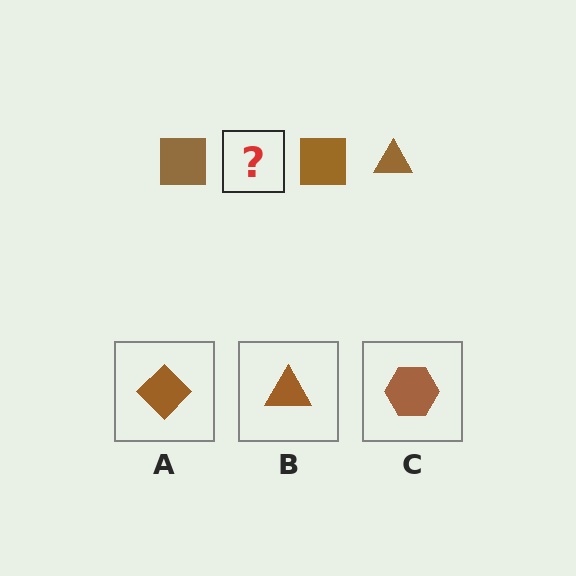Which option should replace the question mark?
Option B.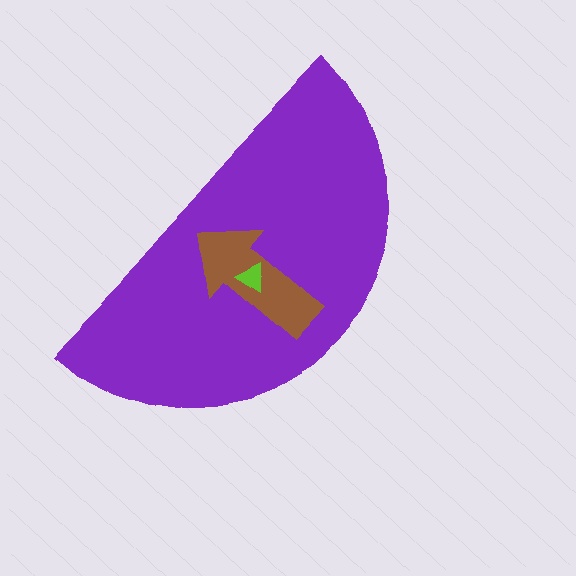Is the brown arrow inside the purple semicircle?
Yes.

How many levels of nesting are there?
3.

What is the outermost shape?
The purple semicircle.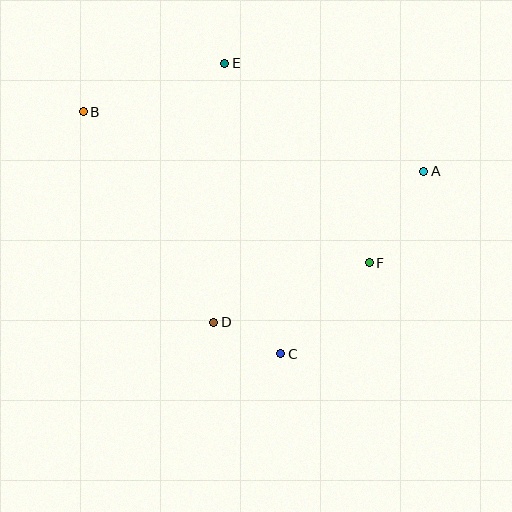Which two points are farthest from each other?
Points A and B are farthest from each other.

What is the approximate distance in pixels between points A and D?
The distance between A and D is approximately 258 pixels.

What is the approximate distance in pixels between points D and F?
The distance between D and F is approximately 166 pixels.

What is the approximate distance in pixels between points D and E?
The distance between D and E is approximately 259 pixels.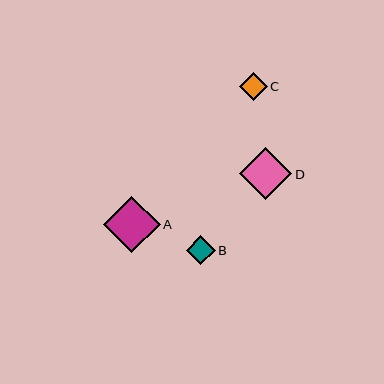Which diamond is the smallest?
Diamond C is the smallest with a size of approximately 28 pixels.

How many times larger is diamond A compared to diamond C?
Diamond A is approximately 2.0 times the size of diamond C.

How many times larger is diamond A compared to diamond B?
Diamond A is approximately 2.0 times the size of diamond B.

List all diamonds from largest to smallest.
From largest to smallest: A, D, B, C.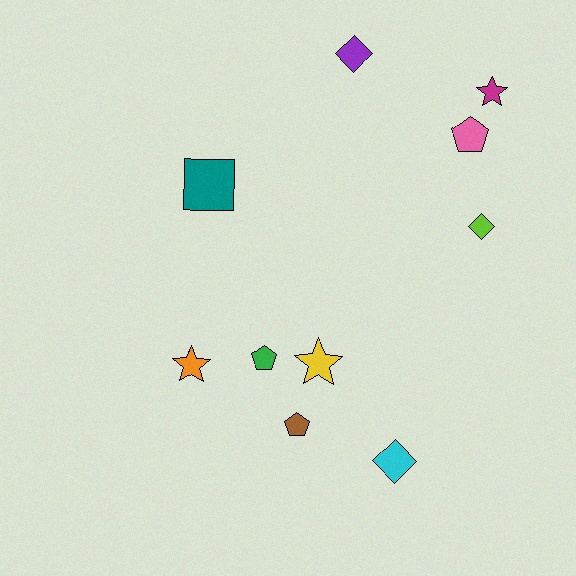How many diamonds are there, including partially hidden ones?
There are 3 diamonds.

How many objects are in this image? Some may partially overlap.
There are 10 objects.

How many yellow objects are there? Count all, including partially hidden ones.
There is 1 yellow object.